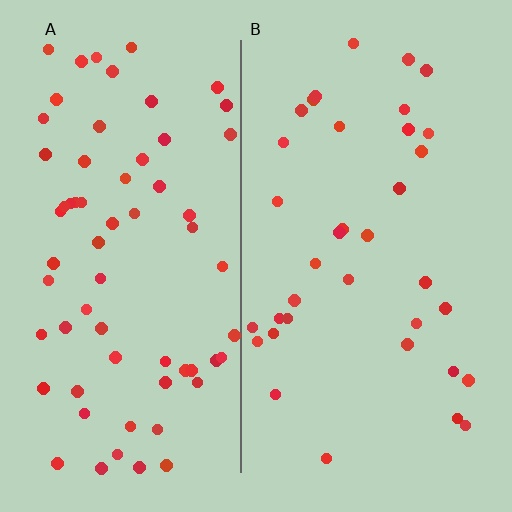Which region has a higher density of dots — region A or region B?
A (the left).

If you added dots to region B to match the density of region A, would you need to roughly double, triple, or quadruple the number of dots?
Approximately double.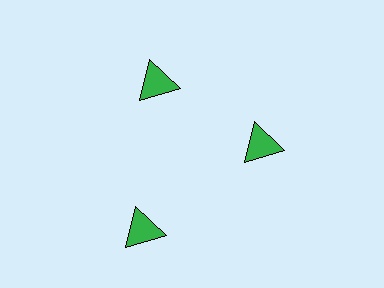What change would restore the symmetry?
The symmetry would be restored by moving it inward, back onto the ring so that all 3 triangles sit at equal angles and equal distance from the center.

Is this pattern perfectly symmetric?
No. The 3 green triangles are arranged in a ring, but one element near the 7 o'clock position is pushed outward from the center, breaking the 3-fold rotational symmetry.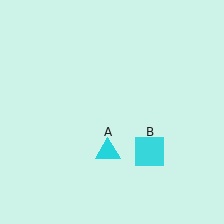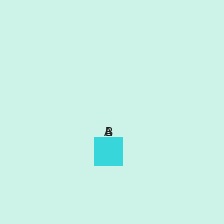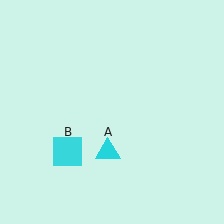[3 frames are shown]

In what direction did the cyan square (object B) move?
The cyan square (object B) moved left.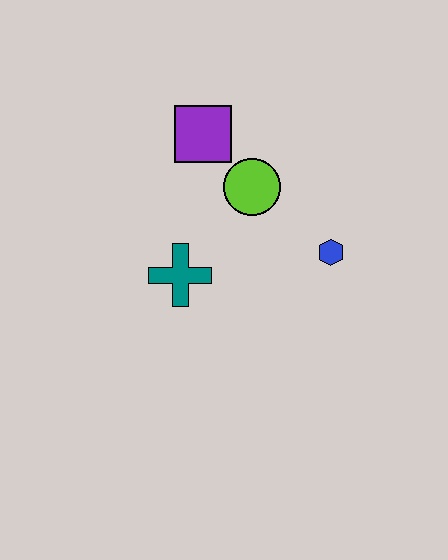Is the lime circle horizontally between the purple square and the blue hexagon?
Yes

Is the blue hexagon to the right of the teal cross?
Yes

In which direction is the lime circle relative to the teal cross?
The lime circle is above the teal cross.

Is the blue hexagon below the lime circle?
Yes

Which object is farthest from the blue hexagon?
The purple square is farthest from the blue hexagon.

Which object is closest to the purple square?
The lime circle is closest to the purple square.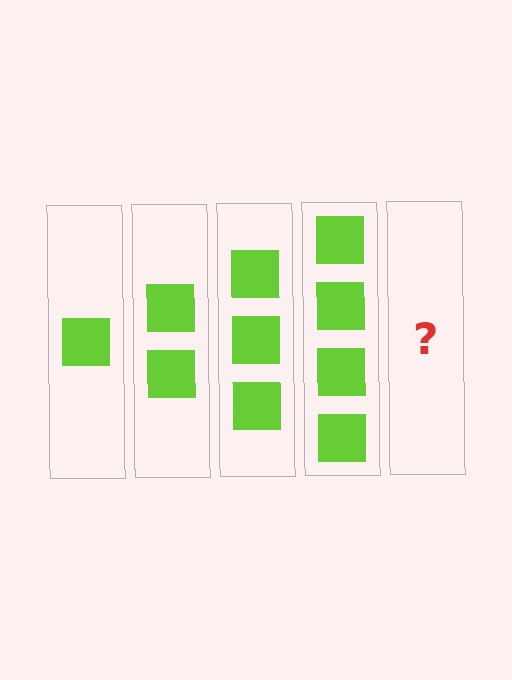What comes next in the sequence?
The next element should be 5 squares.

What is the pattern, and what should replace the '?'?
The pattern is that each step adds one more square. The '?' should be 5 squares.